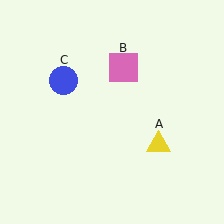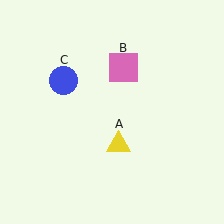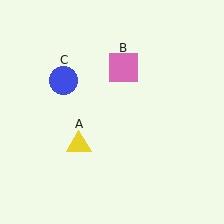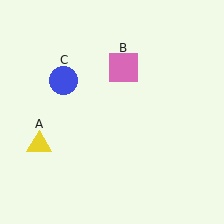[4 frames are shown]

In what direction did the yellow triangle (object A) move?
The yellow triangle (object A) moved left.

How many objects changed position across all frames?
1 object changed position: yellow triangle (object A).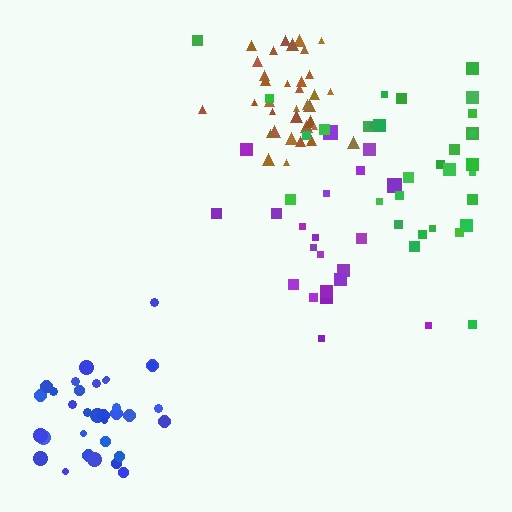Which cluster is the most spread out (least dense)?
Green.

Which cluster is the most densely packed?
Brown.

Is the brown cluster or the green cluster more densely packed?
Brown.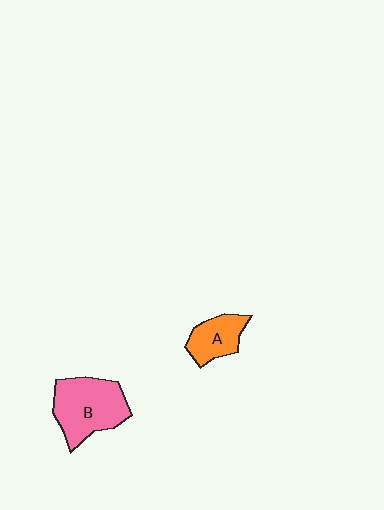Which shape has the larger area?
Shape B (pink).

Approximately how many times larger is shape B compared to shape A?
Approximately 1.8 times.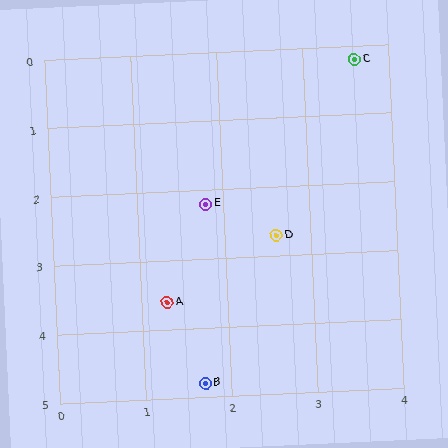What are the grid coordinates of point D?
Point D is at approximately (2.6, 2.7).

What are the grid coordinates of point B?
Point B is at approximately (1.7, 4.8).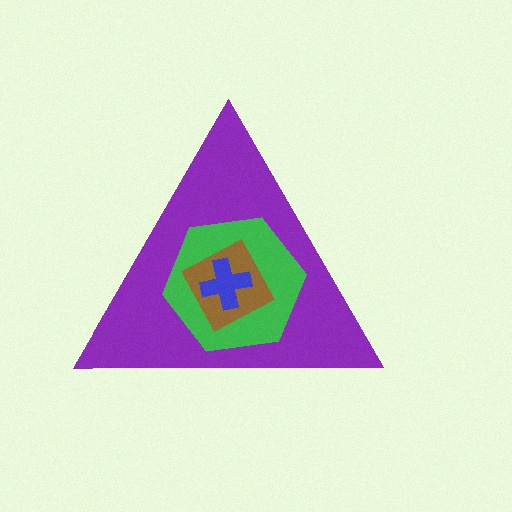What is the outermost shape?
The purple triangle.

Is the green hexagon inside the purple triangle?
Yes.